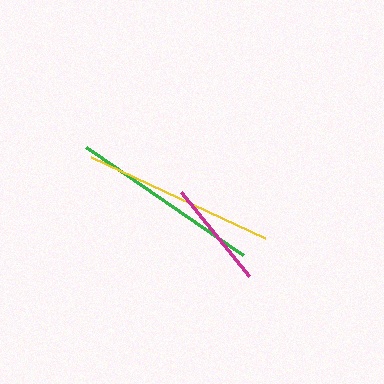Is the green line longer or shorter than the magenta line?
The green line is longer than the magenta line.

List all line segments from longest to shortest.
From longest to shortest: yellow, green, magenta.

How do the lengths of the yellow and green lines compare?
The yellow and green lines are approximately the same length.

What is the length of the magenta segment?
The magenta segment is approximately 107 pixels long.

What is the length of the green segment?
The green segment is approximately 191 pixels long.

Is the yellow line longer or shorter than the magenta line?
The yellow line is longer than the magenta line.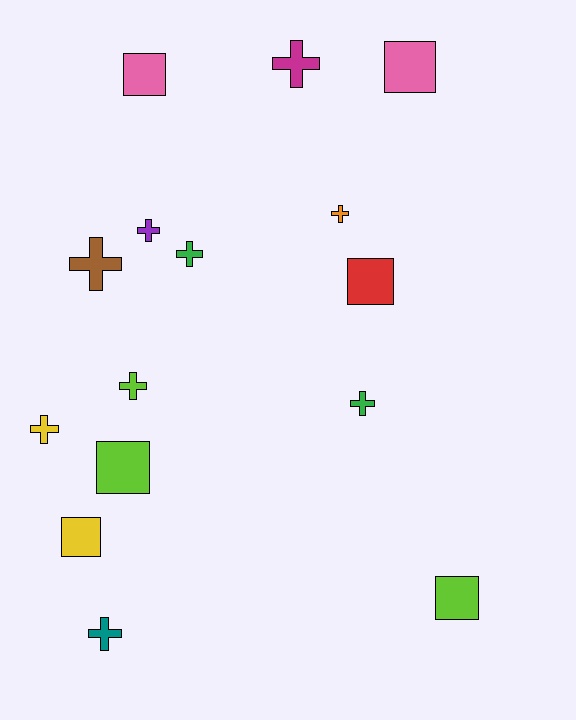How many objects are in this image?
There are 15 objects.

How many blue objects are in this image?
There are no blue objects.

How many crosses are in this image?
There are 9 crosses.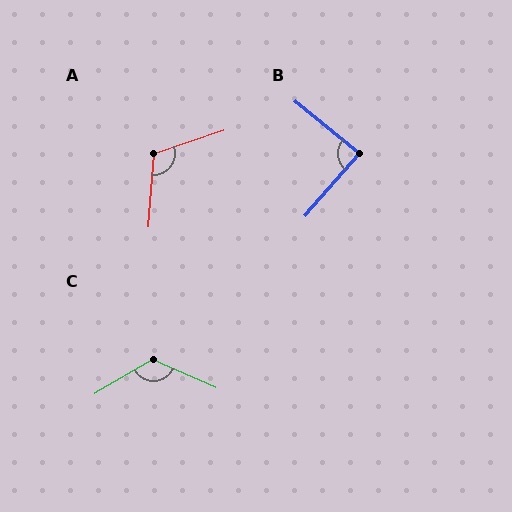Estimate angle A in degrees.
Approximately 113 degrees.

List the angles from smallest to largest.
B (88°), A (113°), C (126°).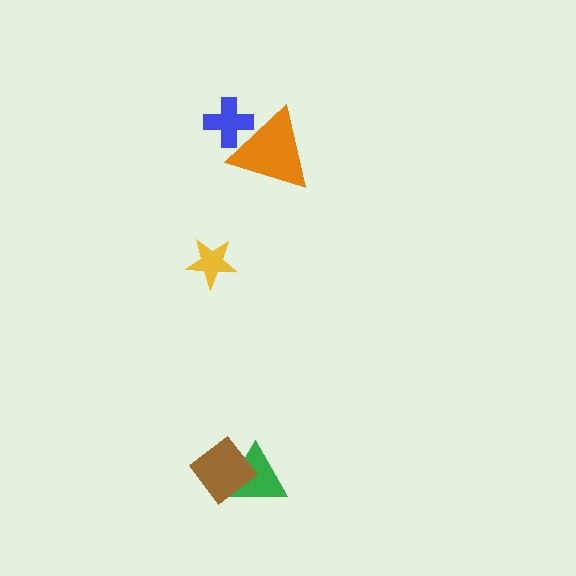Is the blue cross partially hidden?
Yes, it is partially covered by another shape.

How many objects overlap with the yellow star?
0 objects overlap with the yellow star.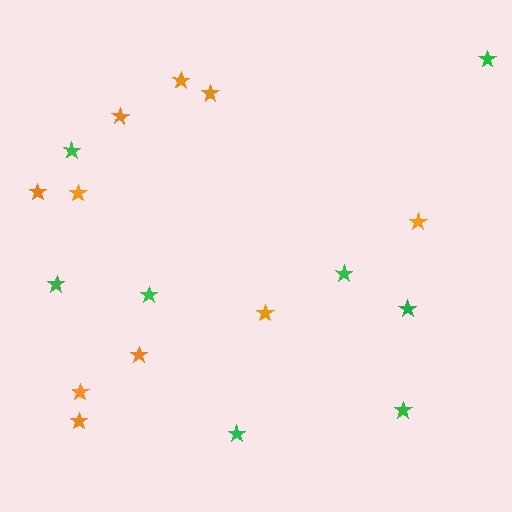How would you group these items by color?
There are 2 groups: one group of orange stars (10) and one group of green stars (8).